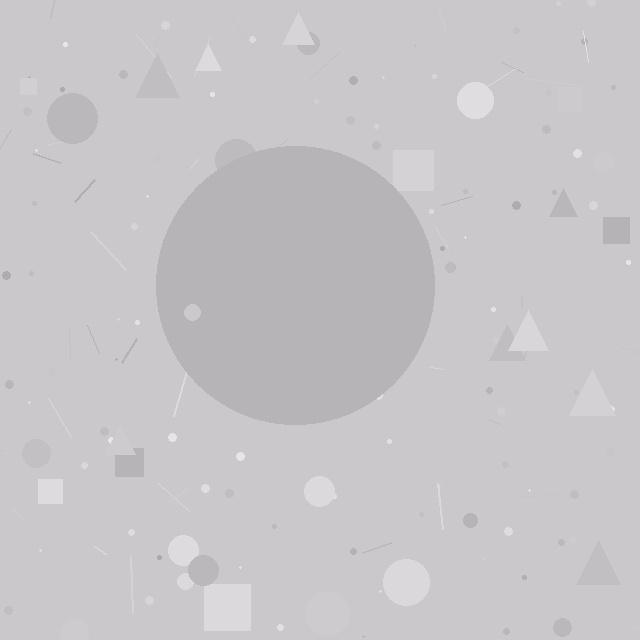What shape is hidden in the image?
A circle is hidden in the image.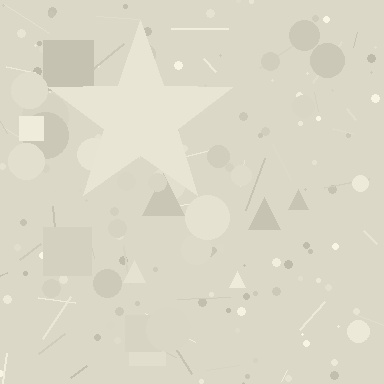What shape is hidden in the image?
A star is hidden in the image.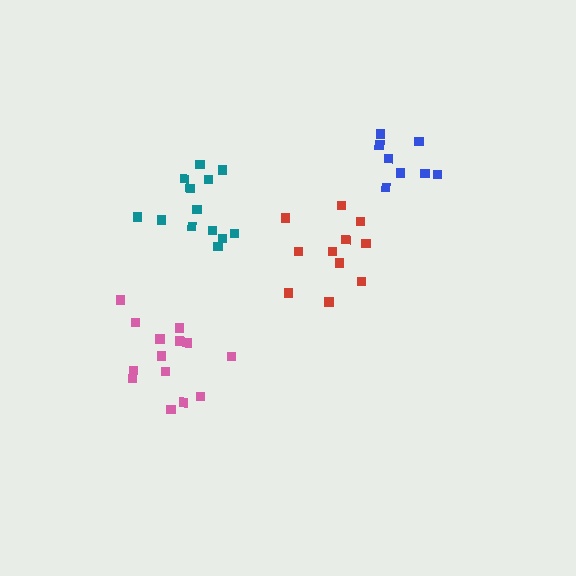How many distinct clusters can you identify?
There are 4 distinct clusters.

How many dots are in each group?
Group 1: 14 dots, Group 2: 11 dots, Group 3: 13 dots, Group 4: 8 dots (46 total).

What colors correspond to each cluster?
The clusters are colored: pink, red, teal, blue.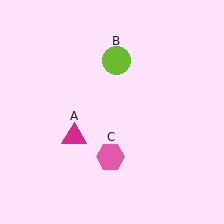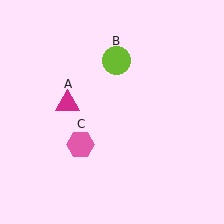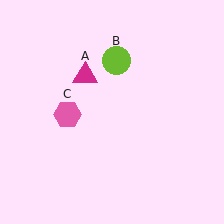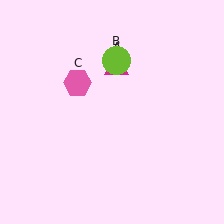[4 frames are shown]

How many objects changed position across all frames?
2 objects changed position: magenta triangle (object A), pink hexagon (object C).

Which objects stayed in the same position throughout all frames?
Lime circle (object B) remained stationary.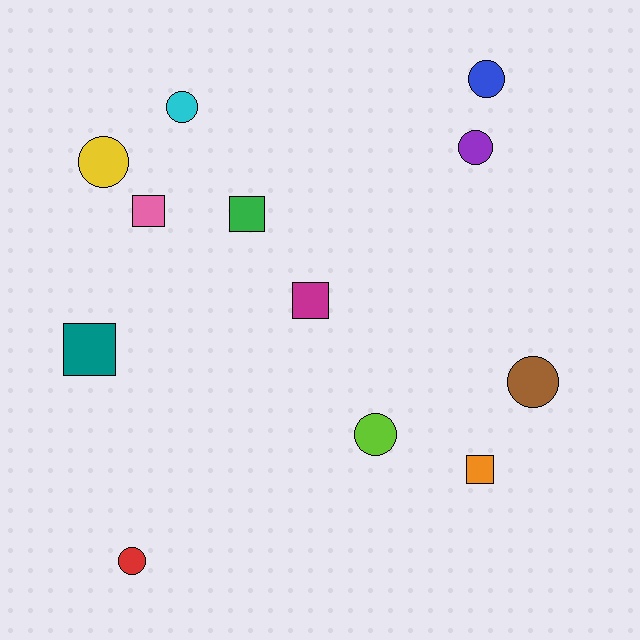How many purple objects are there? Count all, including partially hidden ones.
There is 1 purple object.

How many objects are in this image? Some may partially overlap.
There are 12 objects.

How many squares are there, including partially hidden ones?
There are 5 squares.